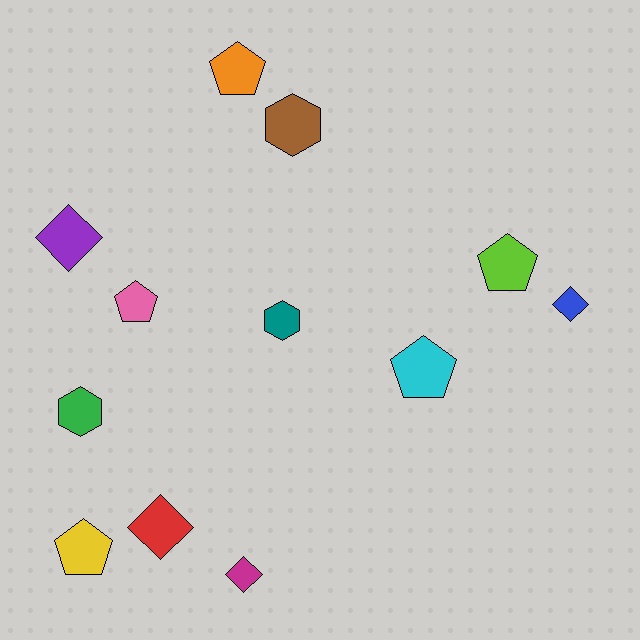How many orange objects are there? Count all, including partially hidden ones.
There is 1 orange object.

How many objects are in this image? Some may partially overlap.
There are 12 objects.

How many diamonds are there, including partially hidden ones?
There are 4 diamonds.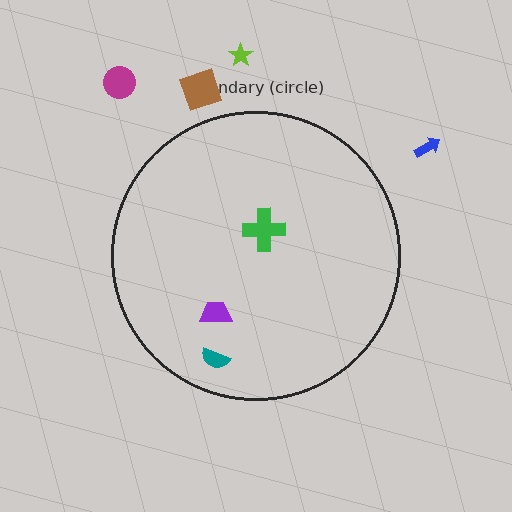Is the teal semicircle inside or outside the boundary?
Inside.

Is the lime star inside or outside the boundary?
Outside.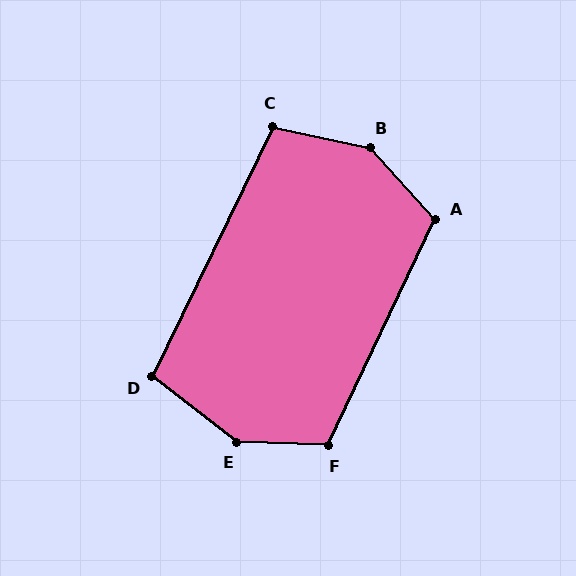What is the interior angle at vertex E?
Approximately 144 degrees (obtuse).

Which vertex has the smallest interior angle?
D, at approximately 102 degrees.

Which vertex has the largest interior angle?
B, at approximately 145 degrees.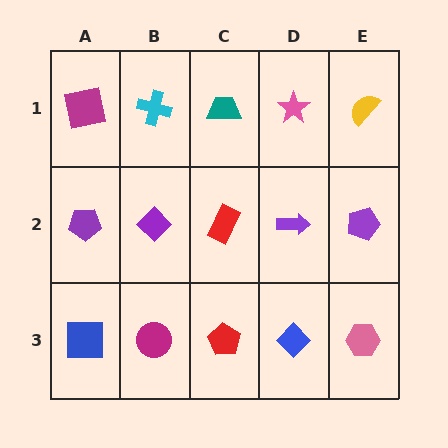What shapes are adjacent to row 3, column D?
A purple arrow (row 2, column D), a red pentagon (row 3, column C), a pink hexagon (row 3, column E).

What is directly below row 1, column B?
A purple diamond.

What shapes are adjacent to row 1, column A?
A purple pentagon (row 2, column A), a cyan cross (row 1, column B).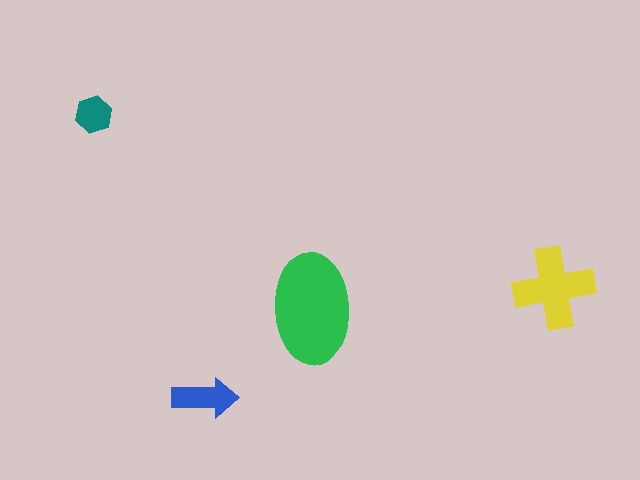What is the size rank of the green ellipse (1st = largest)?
1st.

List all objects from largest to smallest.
The green ellipse, the yellow cross, the blue arrow, the teal hexagon.